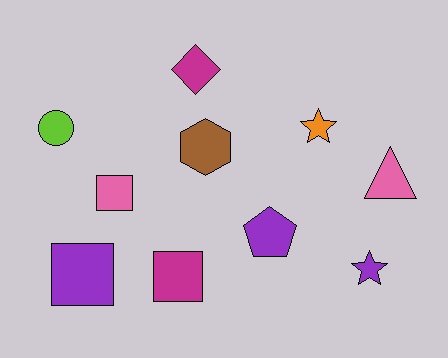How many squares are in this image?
There are 3 squares.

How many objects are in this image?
There are 10 objects.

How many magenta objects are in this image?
There are 2 magenta objects.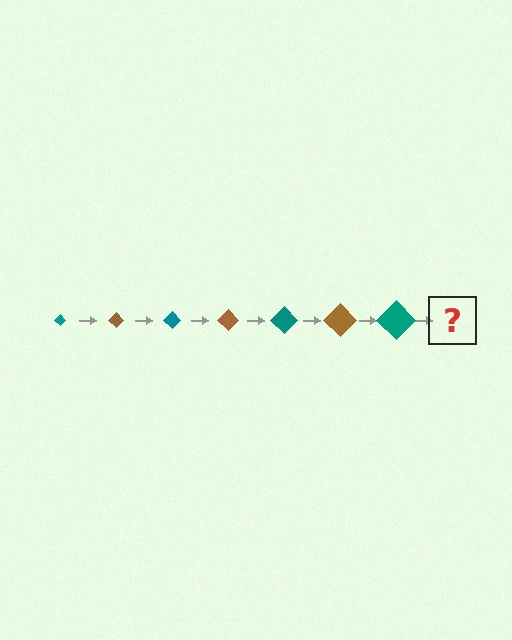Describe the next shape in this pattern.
It should be a brown diamond, larger than the previous one.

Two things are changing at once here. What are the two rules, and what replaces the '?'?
The two rules are that the diamond grows larger each step and the color cycles through teal and brown. The '?' should be a brown diamond, larger than the previous one.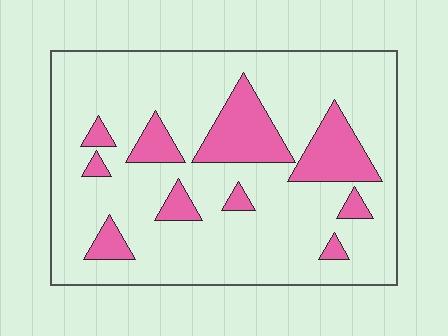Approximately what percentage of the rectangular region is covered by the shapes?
Approximately 20%.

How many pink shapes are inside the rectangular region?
10.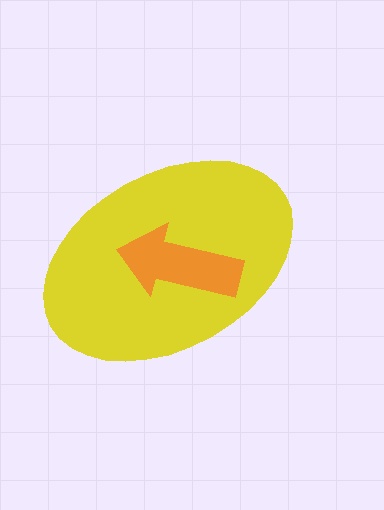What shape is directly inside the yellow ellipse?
The orange arrow.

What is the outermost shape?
The yellow ellipse.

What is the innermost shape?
The orange arrow.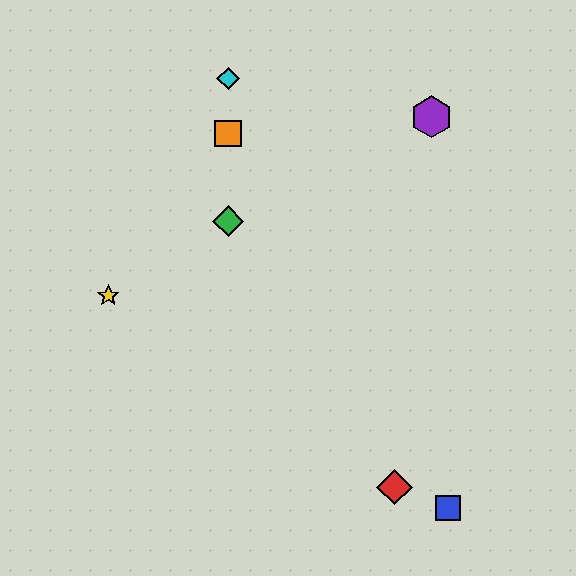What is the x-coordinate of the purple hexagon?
The purple hexagon is at x≈432.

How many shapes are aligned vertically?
3 shapes (the green diamond, the orange square, the cyan diamond) are aligned vertically.